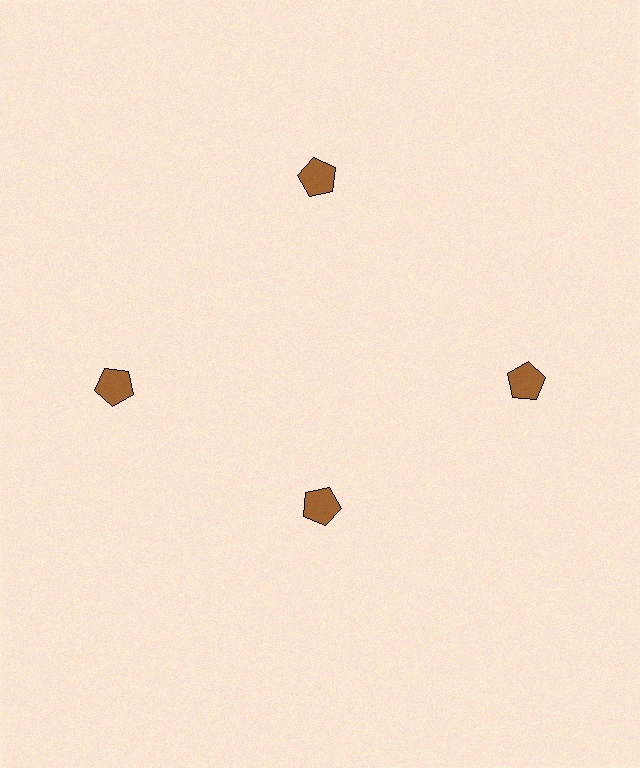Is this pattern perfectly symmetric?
No. The 4 brown pentagons are arranged in a ring, but one element near the 6 o'clock position is pulled inward toward the center, breaking the 4-fold rotational symmetry.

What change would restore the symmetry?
The symmetry would be restored by moving it outward, back onto the ring so that all 4 pentagons sit at equal angles and equal distance from the center.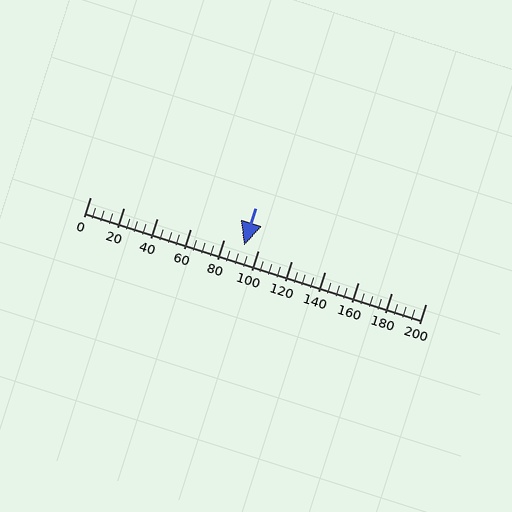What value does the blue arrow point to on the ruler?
The blue arrow points to approximately 92.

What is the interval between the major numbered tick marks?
The major tick marks are spaced 20 units apart.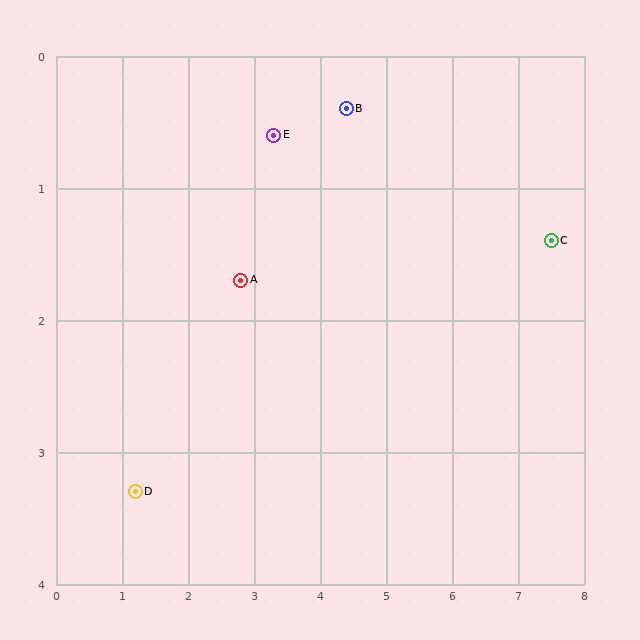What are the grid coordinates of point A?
Point A is at approximately (2.8, 1.7).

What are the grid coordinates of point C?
Point C is at approximately (7.5, 1.4).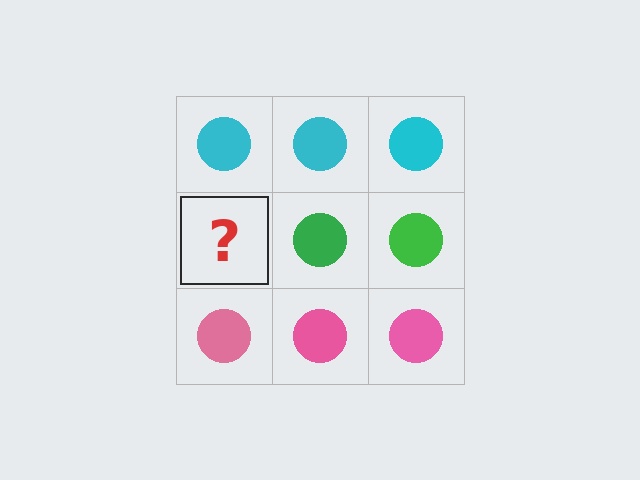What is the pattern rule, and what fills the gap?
The rule is that each row has a consistent color. The gap should be filled with a green circle.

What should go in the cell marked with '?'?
The missing cell should contain a green circle.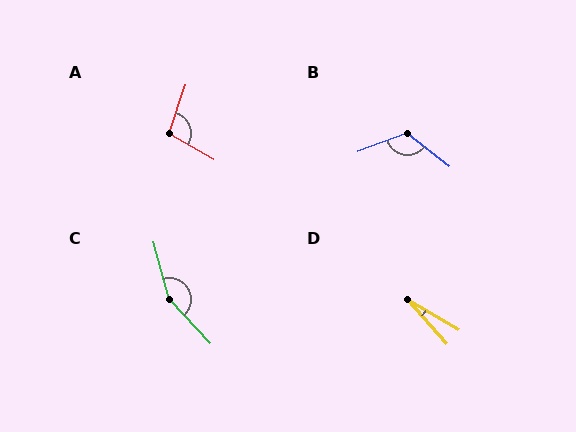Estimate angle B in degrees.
Approximately 122 degrees.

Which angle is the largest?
C, at approximately 152 degrees.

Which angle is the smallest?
D, at approximately 18 degrees.